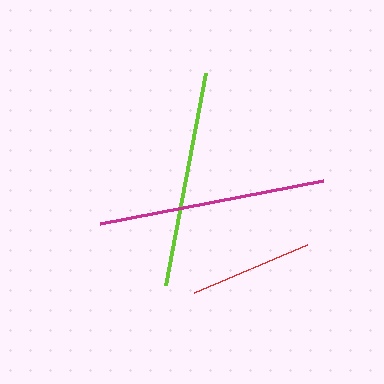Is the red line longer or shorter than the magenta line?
The magenta line is longer than the red line.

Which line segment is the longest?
The magenta line is the longest at approximately 227 pixels.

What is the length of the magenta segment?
The magenta segment is approximately 227 pixels long.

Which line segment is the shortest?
The red line is the shortest at approximately 123 pixels.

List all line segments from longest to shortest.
From longest to shortest: magenta, lime, red.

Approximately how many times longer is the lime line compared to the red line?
The lime line is approximately 1.8 times the length of the red line.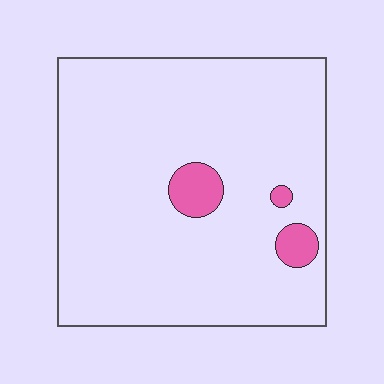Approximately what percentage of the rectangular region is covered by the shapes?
Approximately 5%.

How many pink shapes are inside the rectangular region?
3.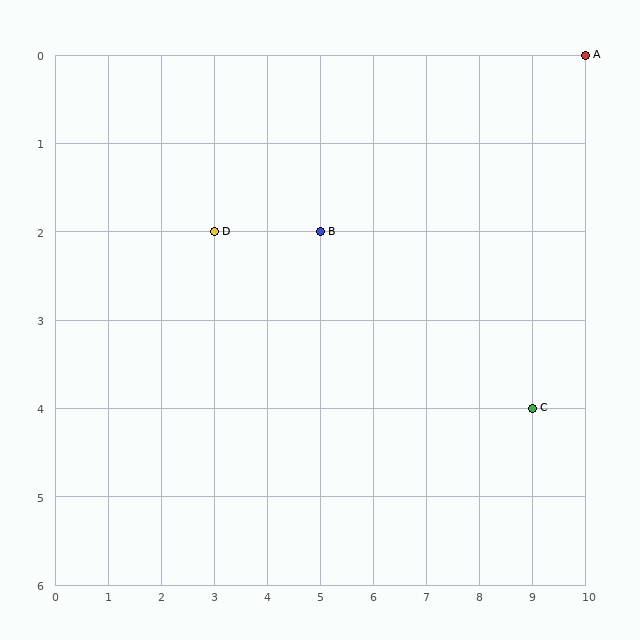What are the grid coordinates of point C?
Point C is at grid coordinates (9, 4).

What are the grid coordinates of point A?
Point A is at grid coordinates (10, 0).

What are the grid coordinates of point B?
Point B is at grid coordinates (5, 2).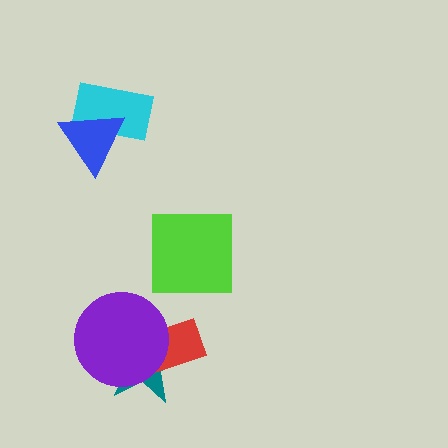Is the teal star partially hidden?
Yes, it is partially covered by another shape.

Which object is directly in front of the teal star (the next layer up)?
The red rectangle is directly in front of the teal star.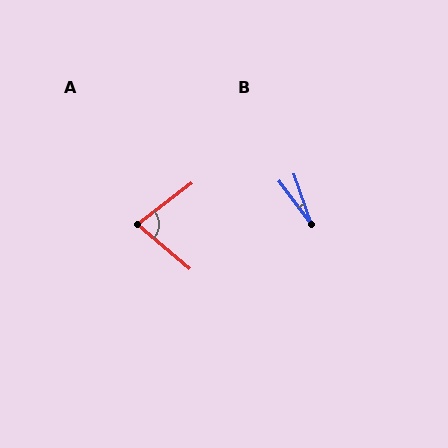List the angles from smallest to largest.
B (17°), A (77°).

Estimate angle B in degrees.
Approximately 17 degrees.